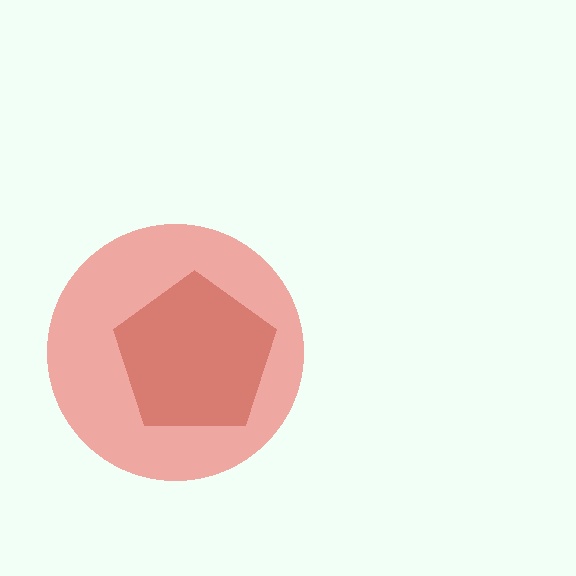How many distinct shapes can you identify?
There are 2 distinct shapes: a brown pentagon, a red circle.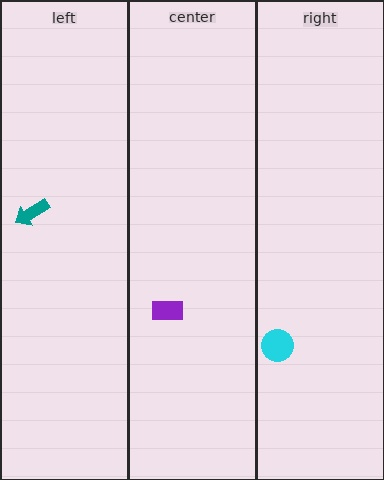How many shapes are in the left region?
1.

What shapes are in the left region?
The teal arrow.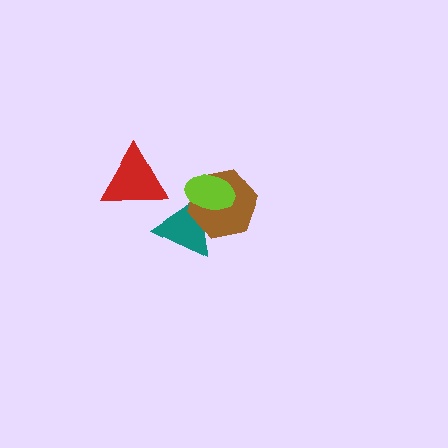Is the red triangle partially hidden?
No, no other shape covers it.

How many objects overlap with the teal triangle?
2 objects overlap with the teal triangle.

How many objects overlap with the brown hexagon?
2 objects overlap with the brown hexagon.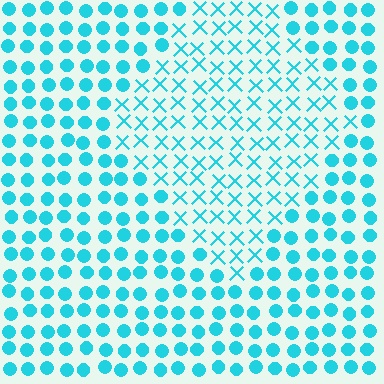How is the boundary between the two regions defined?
The boundary is defined by a change in element shape: X marks inside vs. circles outside. All elements share the same color and spacing.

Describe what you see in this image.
The image is filled with small cyan elements arranged in a uniform grid. A diamond-shaped region contains X marks, while the surrounding area contains circles. The boundary is defined purely by the change in element shape.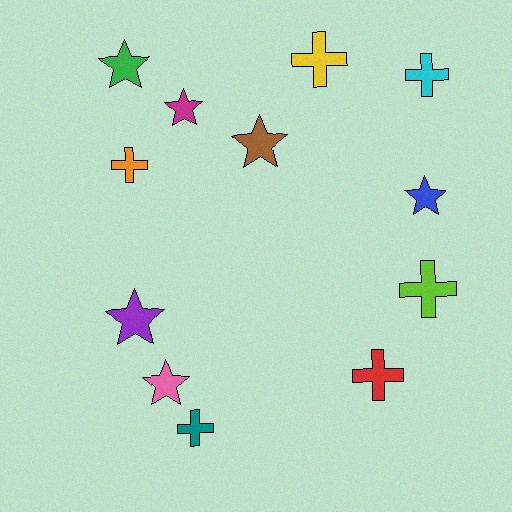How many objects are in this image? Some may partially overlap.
There are 12 objects.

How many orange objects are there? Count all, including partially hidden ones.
There is 1 orange object.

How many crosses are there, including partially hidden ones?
There are 6 crosses.